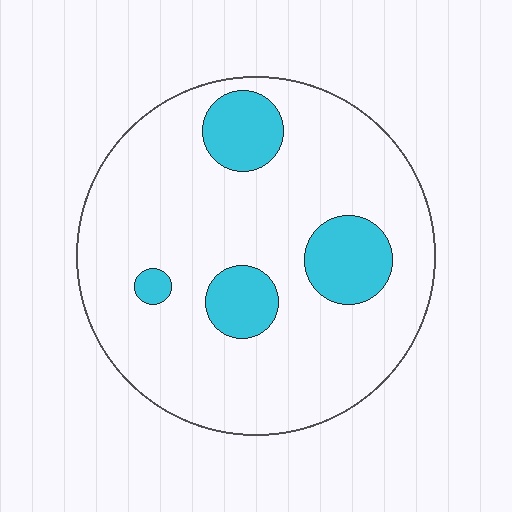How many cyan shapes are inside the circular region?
4.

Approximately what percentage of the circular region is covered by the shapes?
Approximately 15%.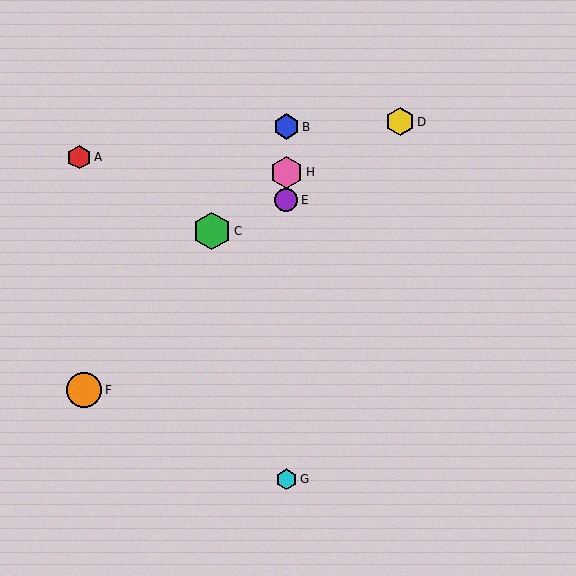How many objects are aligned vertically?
4 objects (B, E, G, H) are aligned vertically.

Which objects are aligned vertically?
Objects B, E, G, H are aligned vertically.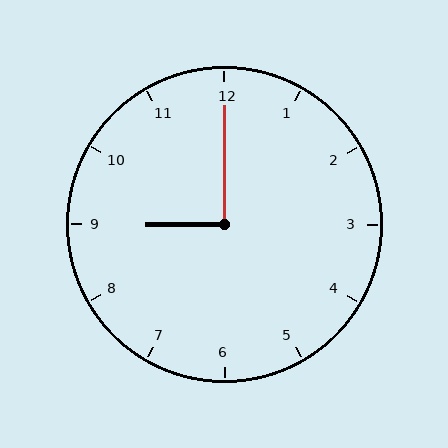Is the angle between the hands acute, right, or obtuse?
It is right.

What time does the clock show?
9:00.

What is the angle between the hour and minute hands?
Approximately 90 degrees.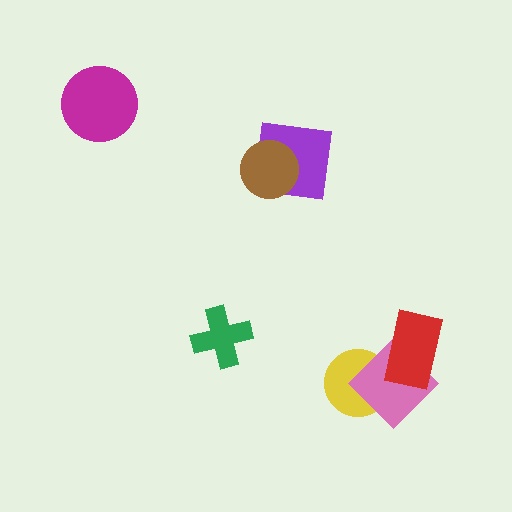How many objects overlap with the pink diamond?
2 objects overlap with the pink diamond.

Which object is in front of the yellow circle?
The pink diamond is in front of the yellow circle.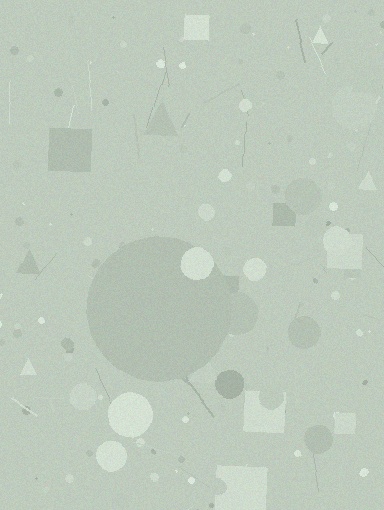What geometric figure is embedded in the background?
A circle is embedded in the background.